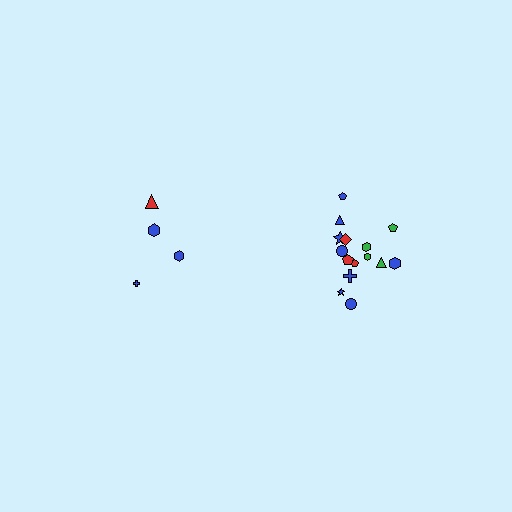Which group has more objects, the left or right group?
The right group.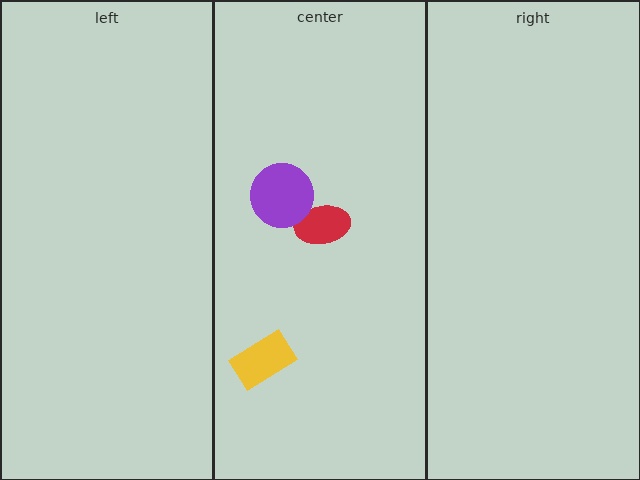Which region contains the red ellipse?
The center region.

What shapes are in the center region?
The red ellipse, the yellow rectangle, the purple circle.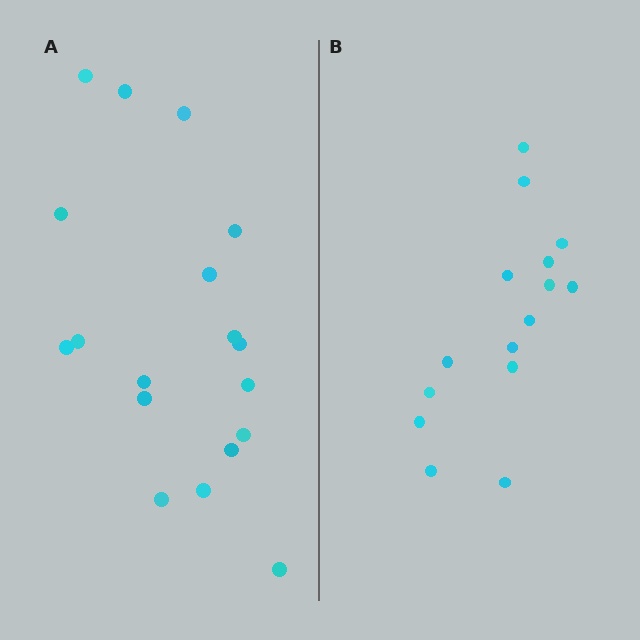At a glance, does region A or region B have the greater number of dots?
Region A (the left region) has more dots.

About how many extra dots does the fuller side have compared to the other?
Region A has just a few more — roughly 2 or 3 more dots than region B.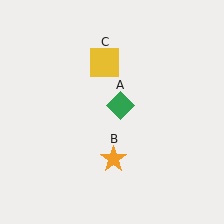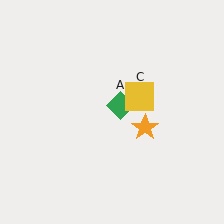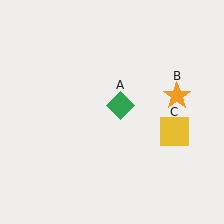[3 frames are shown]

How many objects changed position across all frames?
2 objects changed position: orange star (object B), yellow square (object C).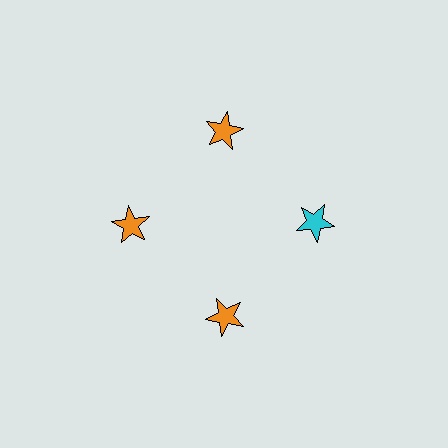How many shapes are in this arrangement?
There are 4 shapes arranged in a ring pattern.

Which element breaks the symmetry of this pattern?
The cyan star at roughly the 3 o'clock position breaks the symmetry. All other shapes are orange stars.